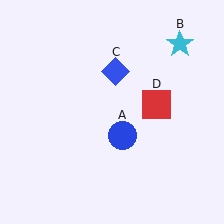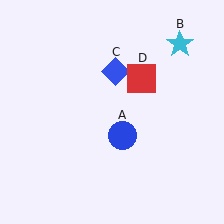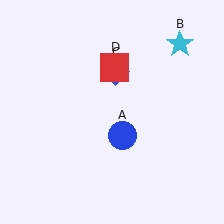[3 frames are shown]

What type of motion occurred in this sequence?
The red square (object D) rotated counterclockwise around the center of the scene.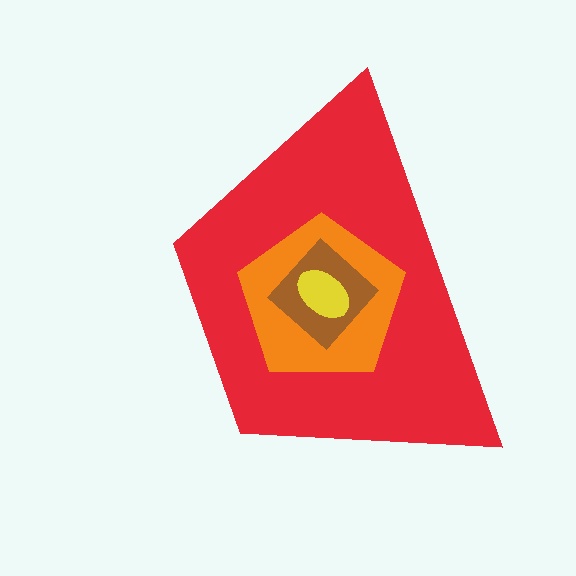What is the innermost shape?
The yellow ellipse.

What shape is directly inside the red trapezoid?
The orange pentagon.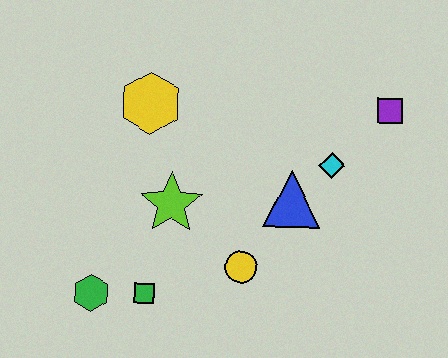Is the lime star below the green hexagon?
No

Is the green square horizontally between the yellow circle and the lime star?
No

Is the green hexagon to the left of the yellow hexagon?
Yes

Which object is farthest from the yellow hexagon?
The purple square is farthest from the yellow hexagon.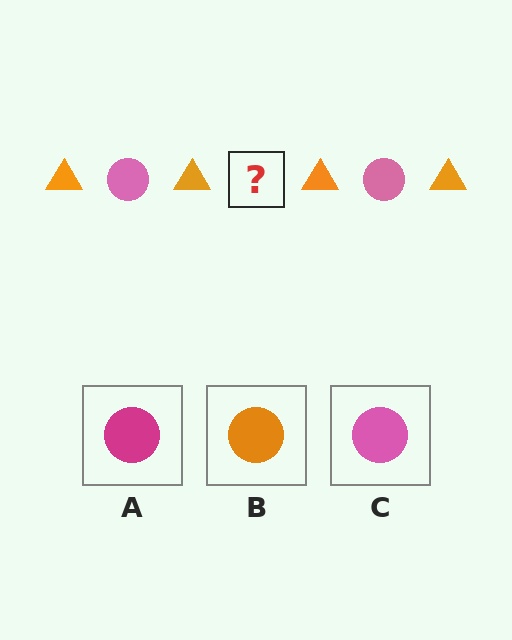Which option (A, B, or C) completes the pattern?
C.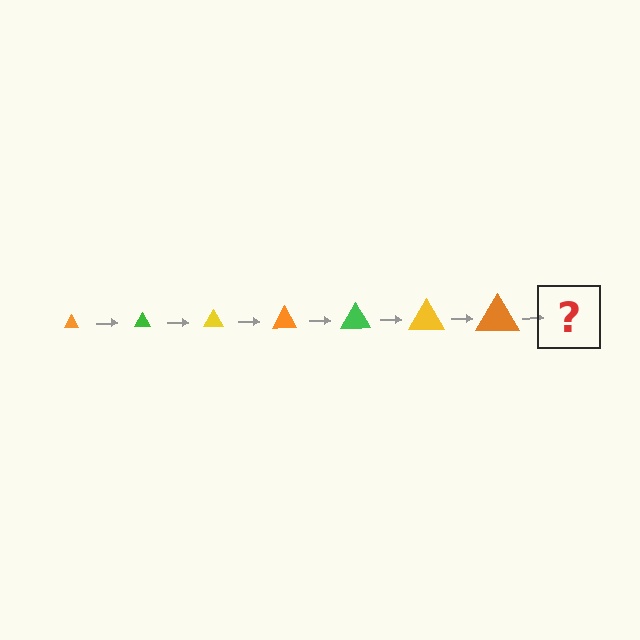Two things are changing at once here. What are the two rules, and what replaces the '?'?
The two rules are that the triangle grows larger each step and the color cycles through orange, green, and yellow. The '?' should be a green triangle, larger than the previous one.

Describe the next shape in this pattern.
It should be a green triangle, larger than the previous one.